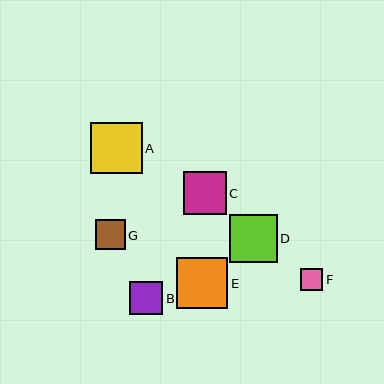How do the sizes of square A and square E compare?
Square A and square E are approximately the same size.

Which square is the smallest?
Square F is the smallest with a size of approximately 22 pixels.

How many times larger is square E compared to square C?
Square E is approximately 1.2 times the size of square C.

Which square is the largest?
Square A is the largest with a size of approximately 51 pixels.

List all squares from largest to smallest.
From largest to smallest: A, E, D, C, B, G, F.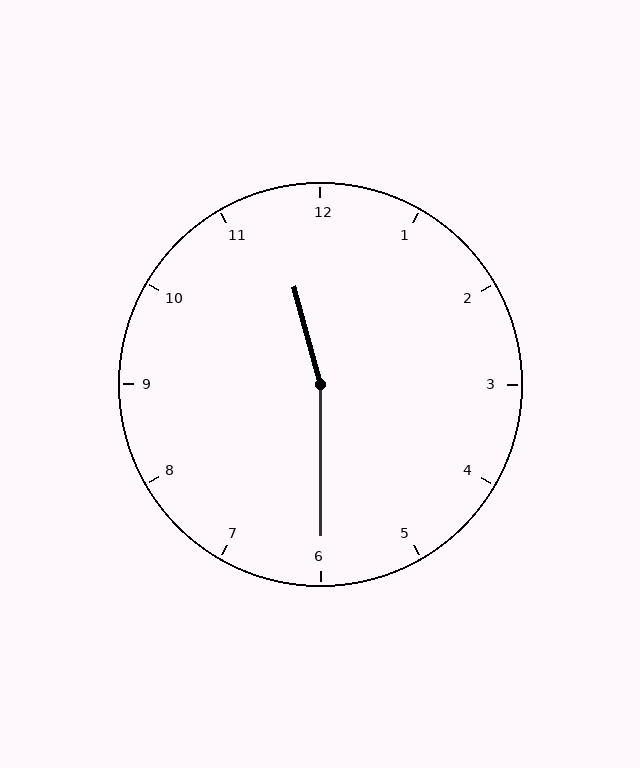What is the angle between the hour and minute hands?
Approximately 165 degrees.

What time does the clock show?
11:30.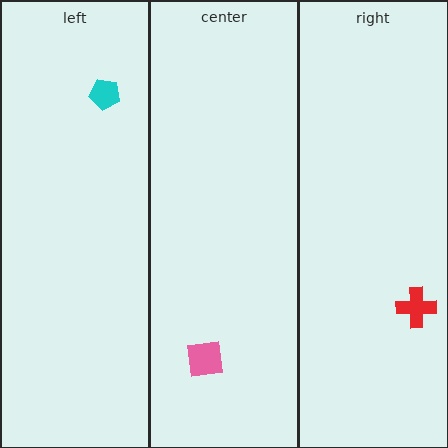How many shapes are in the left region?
1.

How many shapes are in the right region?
1.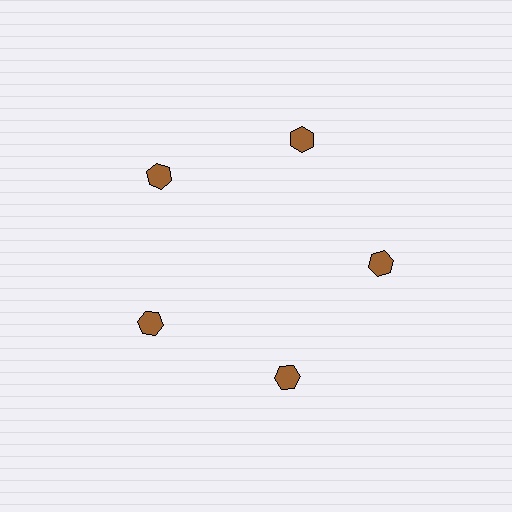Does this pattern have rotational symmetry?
Yes, this pattern has 5-fold rotational symmetry. It looks the same after rotating 72 degrees around the center.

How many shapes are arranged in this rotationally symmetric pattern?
There are 5 shapes, arranged in 5 groups of 1.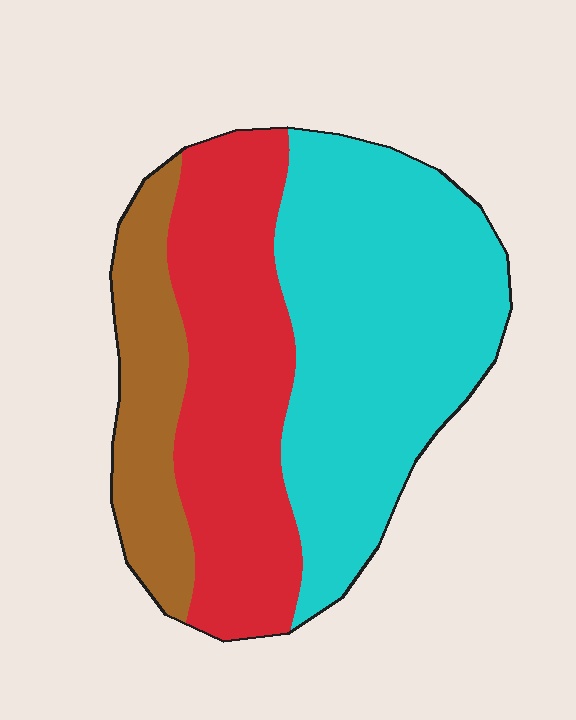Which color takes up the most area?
Cyan, at roughly 50%.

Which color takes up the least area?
Brown, at roughly 15%.